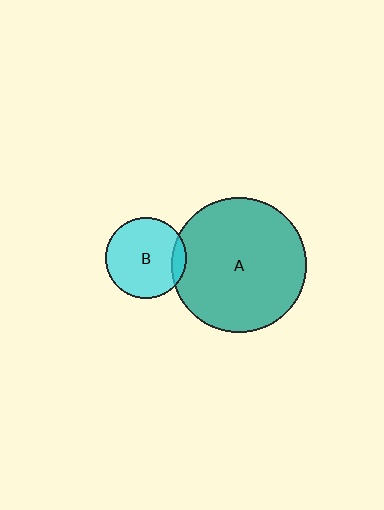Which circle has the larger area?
Circle A (teal).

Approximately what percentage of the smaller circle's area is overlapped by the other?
Approximately 10%.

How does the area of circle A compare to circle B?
Approximately 2.8 times.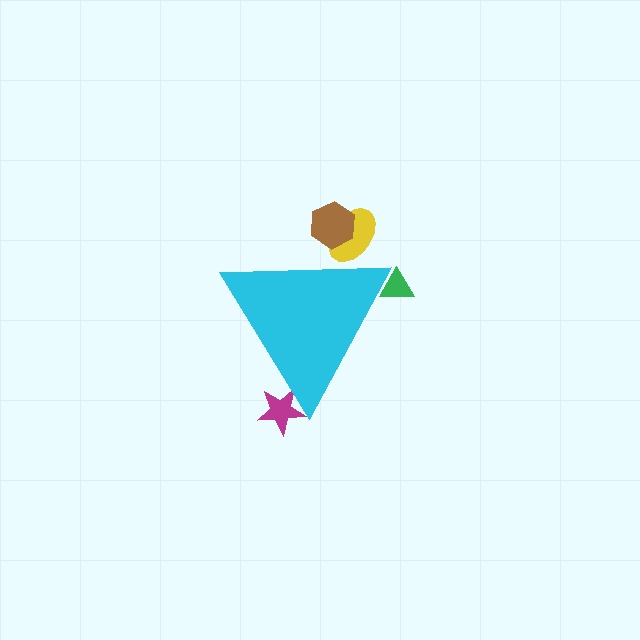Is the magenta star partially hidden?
Yes, the magenta star is partially hidden behind the cyan triangle.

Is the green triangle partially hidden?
Yes, the green triangle is partially hidden behind the cyan triangle.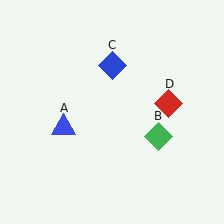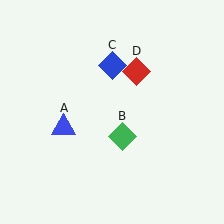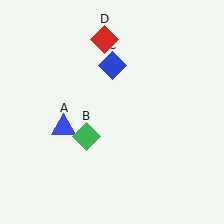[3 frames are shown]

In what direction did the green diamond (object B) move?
The green diamond (object B) moved left.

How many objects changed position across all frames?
2 objects changed position: green diamond (object B), red diamond (object D).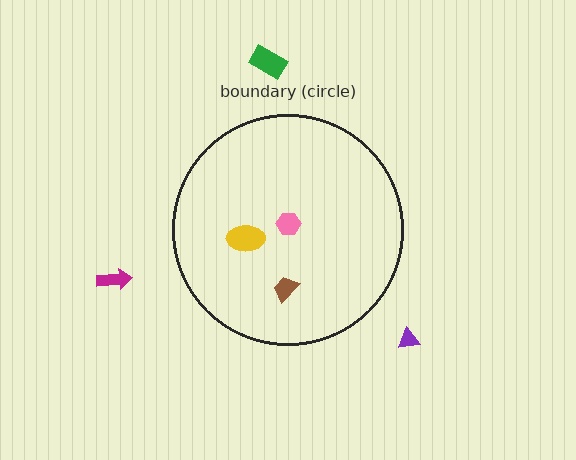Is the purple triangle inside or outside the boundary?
Outside.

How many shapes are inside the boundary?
3 inside, 3 outside.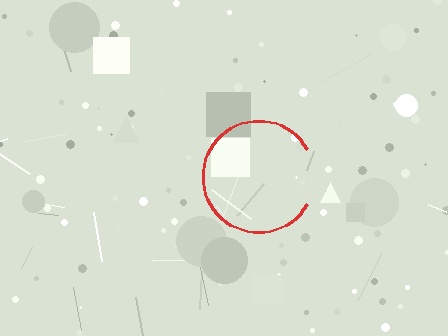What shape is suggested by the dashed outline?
The dashed outline suggests a circle.